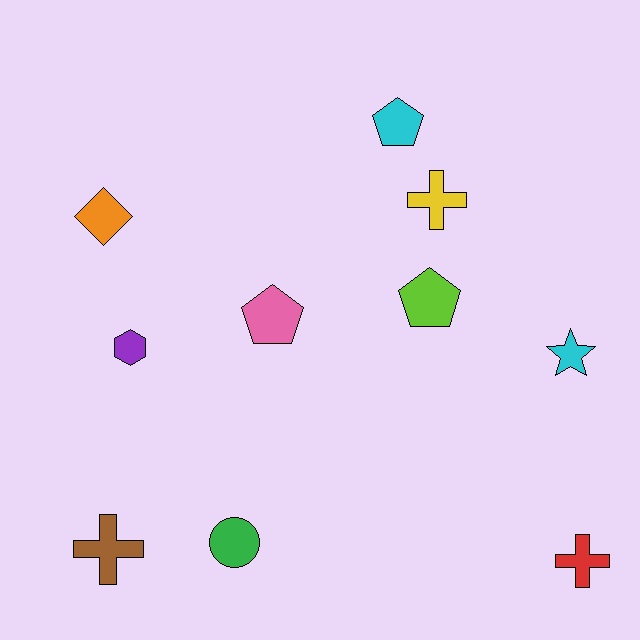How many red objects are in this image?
There is 1 red object.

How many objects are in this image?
There are 10 objects.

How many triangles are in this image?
There are no triangles.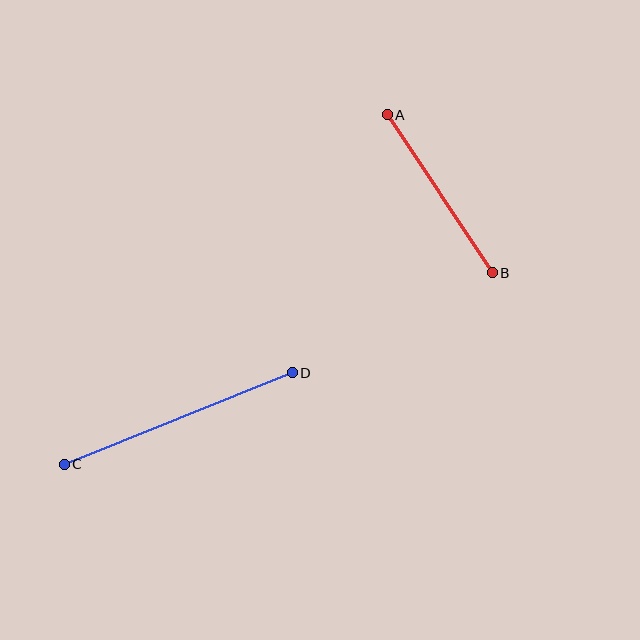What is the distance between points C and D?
The distance is approximately 245 pixels.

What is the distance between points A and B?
The distance is approximately 189 pixels.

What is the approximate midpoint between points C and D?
The midpoint is at approximately (178, 418) pixels.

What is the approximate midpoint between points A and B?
The midpoint is at approximately (440, 194) pixels.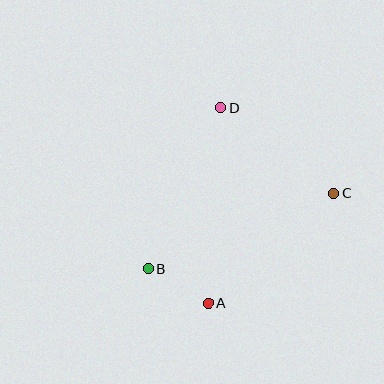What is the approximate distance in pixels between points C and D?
The distance between C and D is approximately 142 pixels.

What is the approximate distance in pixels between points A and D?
The distance between A and D is approximately 196 pixels.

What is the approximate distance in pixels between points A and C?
The distance between A and C is approximately 167 pixels.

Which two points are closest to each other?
Points A and B are closest to each other.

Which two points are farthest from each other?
Points B and C are farthest from each other.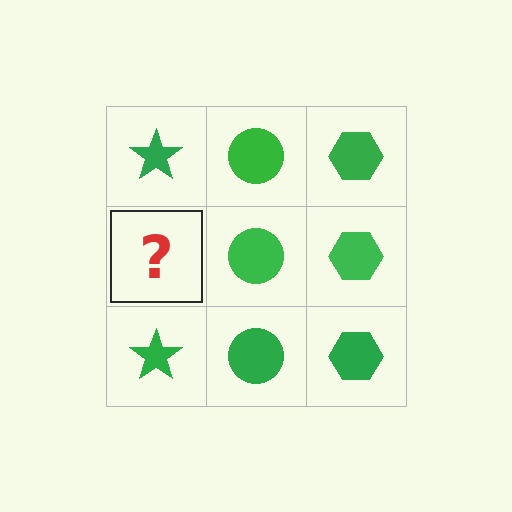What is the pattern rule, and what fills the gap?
The rule is that each column has a consistent shape. The gap should be filled with a green star.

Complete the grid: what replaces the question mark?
The question mark should be replaced with a green star.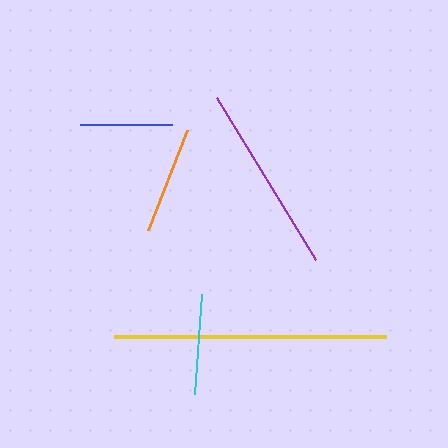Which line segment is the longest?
The yellow line is the longest at approximately 272 pixels.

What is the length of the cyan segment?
The cyan segment is approximately 101 pixels long.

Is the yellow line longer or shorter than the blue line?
The yellow line is longer than the blue line.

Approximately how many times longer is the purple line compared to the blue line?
The purple line is approximately 2.0 times the length of the blue line.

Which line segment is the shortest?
The blue line is the shortest at approximately 93 pixels.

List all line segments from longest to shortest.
From longest to shortest: yellow, purple, orange, cyan, blue.